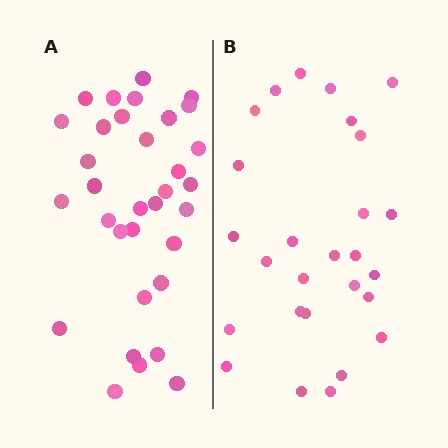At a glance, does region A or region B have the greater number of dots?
Region A (the left region) has more dots.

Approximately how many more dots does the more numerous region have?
Region A has about 6 more dots than region B.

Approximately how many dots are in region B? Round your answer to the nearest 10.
About 30 dots. (The exact count is 27, which rounds to 30.)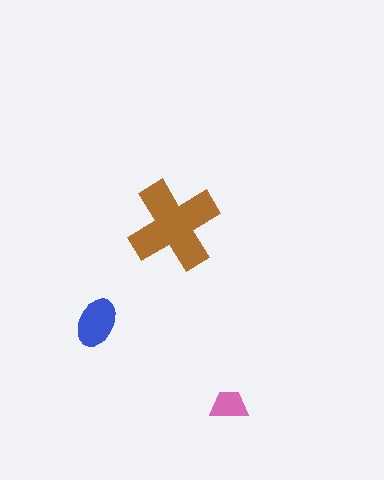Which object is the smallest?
The pink trapezoid.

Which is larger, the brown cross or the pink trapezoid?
The brown cross.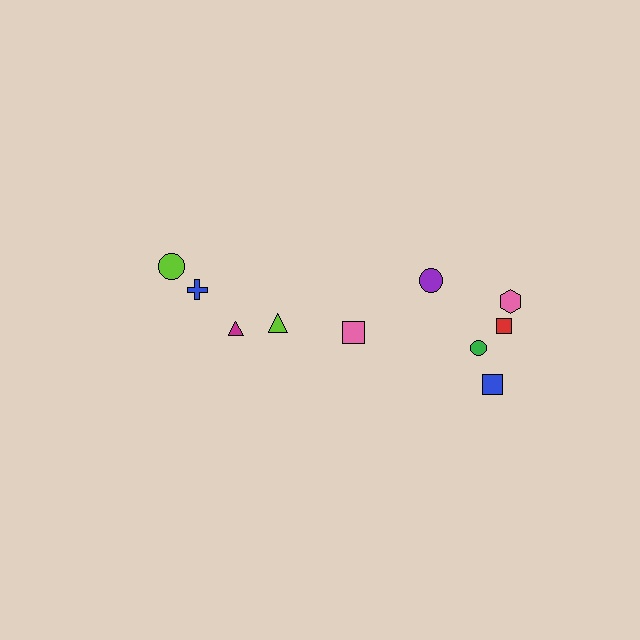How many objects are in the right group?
There are 6 objects.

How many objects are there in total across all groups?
There are 10 objects.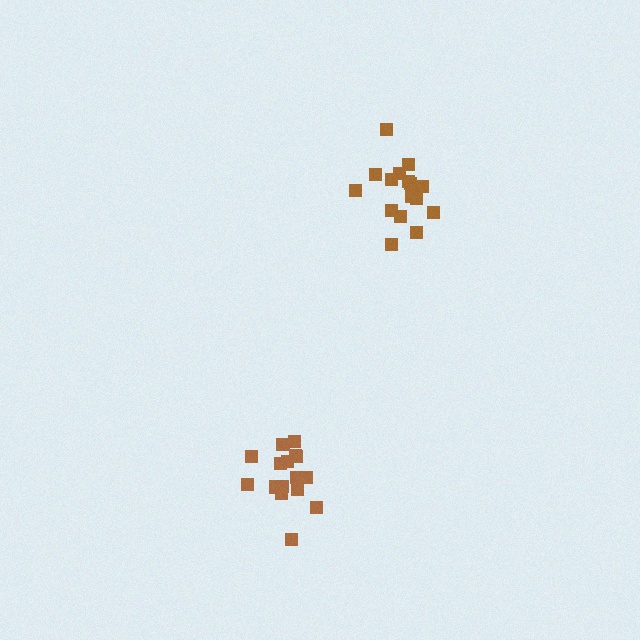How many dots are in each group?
Group 1: 16 dots, Group 2: 16 dots (32 total).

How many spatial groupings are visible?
There are 2 spatial groupings.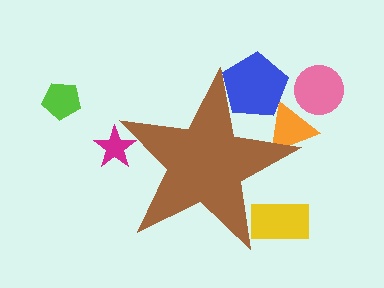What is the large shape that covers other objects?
A brown star.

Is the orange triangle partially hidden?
Yes, the orange triangle is partially hidden behind the brown star.